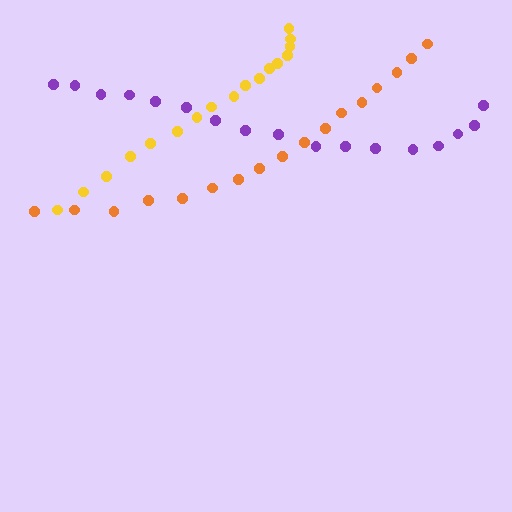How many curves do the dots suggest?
There are 3 distinct paths.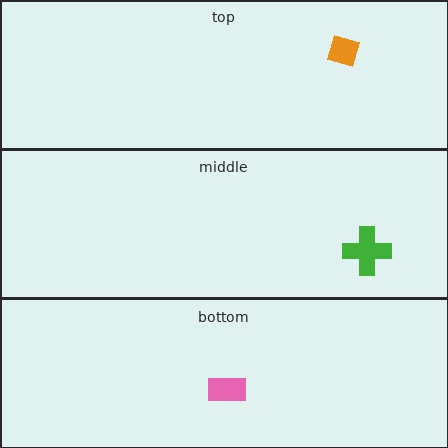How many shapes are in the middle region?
1.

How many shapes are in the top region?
1.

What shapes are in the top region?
The orange diamond.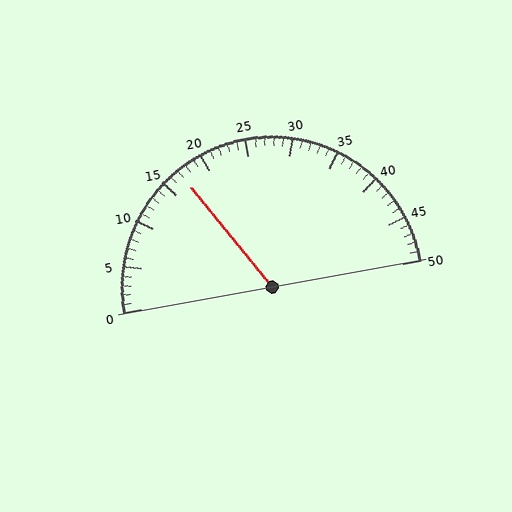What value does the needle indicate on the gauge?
The needle indicates approximately 17.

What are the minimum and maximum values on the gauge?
The gauge ranges from 0 to 50.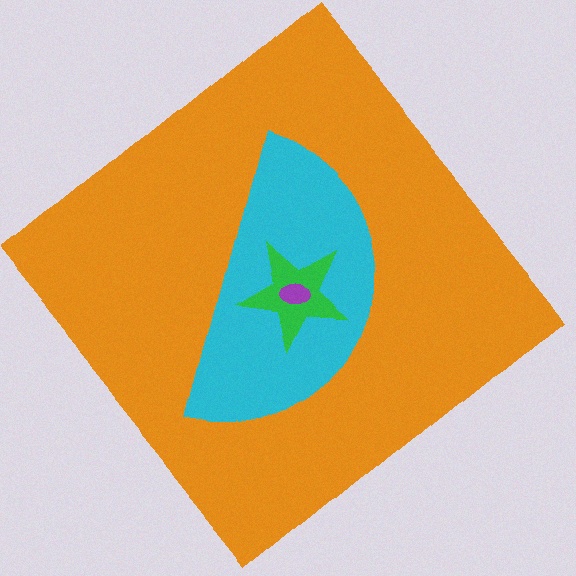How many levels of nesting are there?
4.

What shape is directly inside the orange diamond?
The cyan semicircle.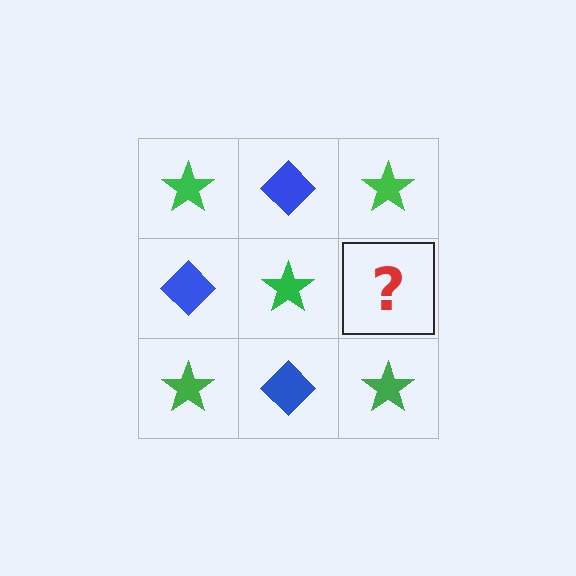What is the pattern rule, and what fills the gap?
The rule is that it alternates green star and blue diamond in a checkerboard pattern. The gap should be filled with a blue diamond.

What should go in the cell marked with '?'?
The missing cell should contain a blue diamond.